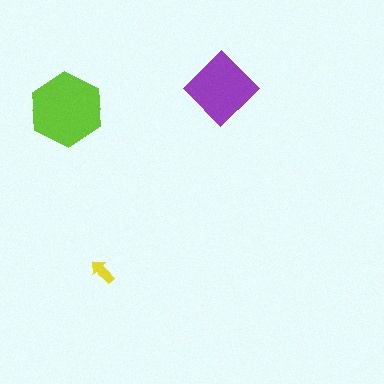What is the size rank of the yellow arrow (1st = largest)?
3rd.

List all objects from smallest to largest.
The yellow arrow, the purple diamond, the lime hexagon.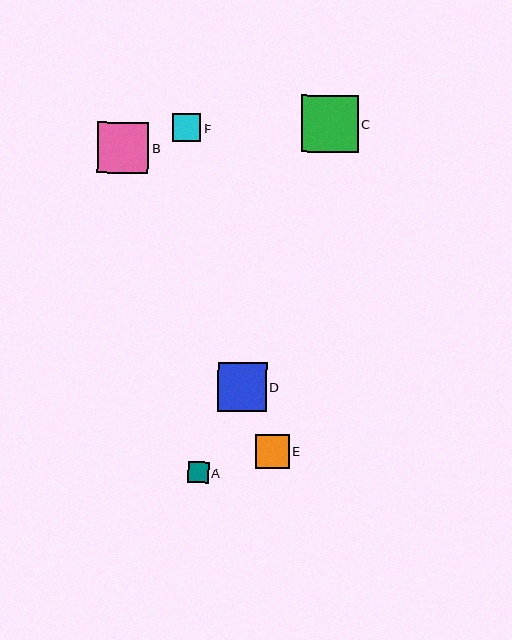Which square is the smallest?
Square A is the smallest with a size of approximately 21 pixels.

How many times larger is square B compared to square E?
Square B is approximately 1.5 times the size of square E.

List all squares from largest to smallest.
From largest to smallest: C, B, D, E, F, A.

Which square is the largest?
Square C is the largest with a size of approximately 57 pixels.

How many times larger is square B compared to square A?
Square B is approximately 2.5 times the size of square A.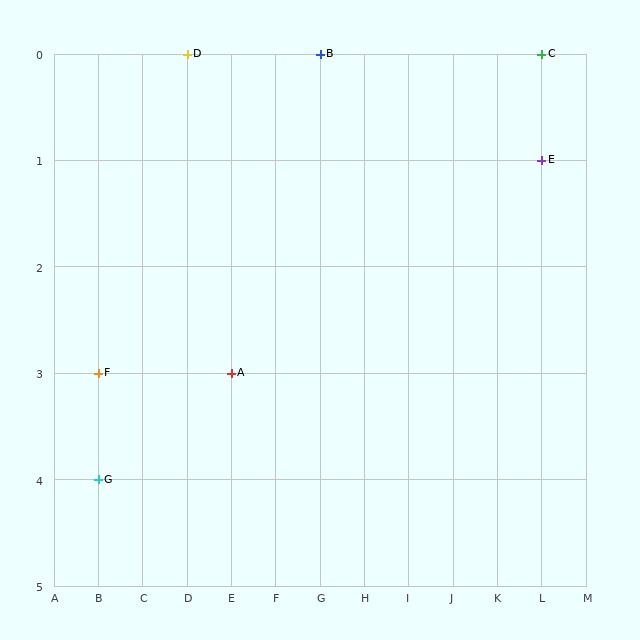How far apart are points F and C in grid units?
Points F and C are 10 columns and 3 rows apart (about 10.4 grid units diagonally).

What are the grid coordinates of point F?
Point F is at grid coordinates (B, 3).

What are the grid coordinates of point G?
Point G is at grid coordinates (B, 4).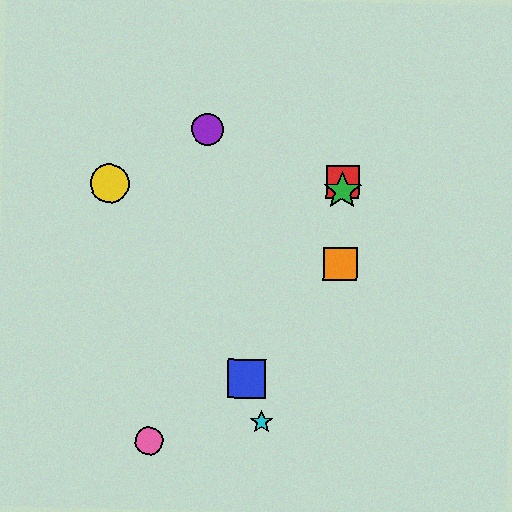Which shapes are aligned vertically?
The red square, the green star, the orange square are aligned vertically.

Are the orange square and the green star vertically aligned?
Yes, both are at x≈341.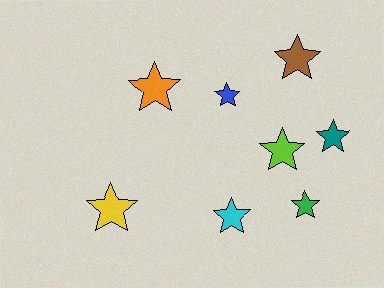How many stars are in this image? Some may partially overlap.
There are 8 stars.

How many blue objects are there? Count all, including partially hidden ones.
There is 1 blue object.